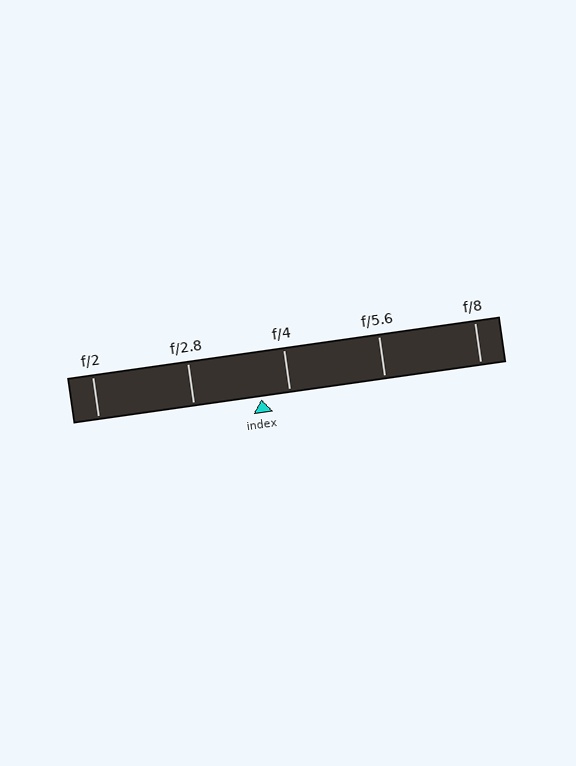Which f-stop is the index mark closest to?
The index mark is closest to f/4.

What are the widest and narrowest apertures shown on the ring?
The widest aperture shown is f/2 and the narrowest is f/8.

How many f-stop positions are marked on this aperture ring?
There are 5 f-stop positions marked.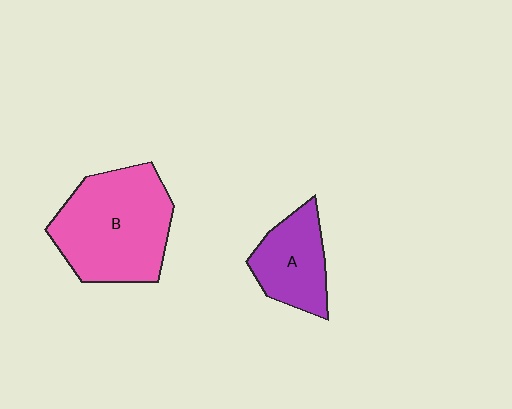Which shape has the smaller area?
Shape A (purple).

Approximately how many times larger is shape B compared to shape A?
Approximately 1.9 times.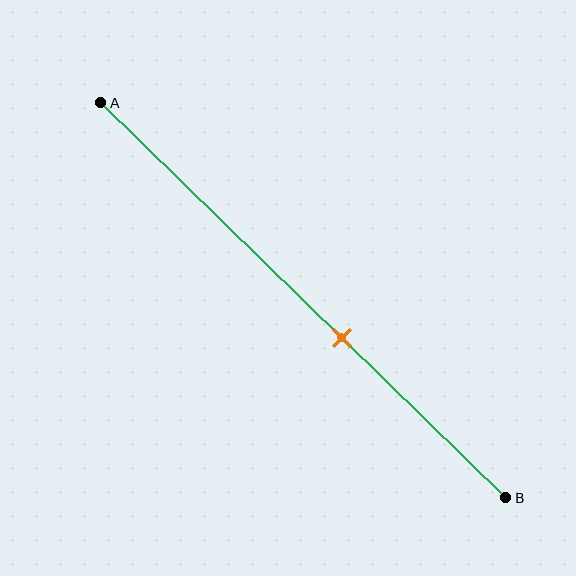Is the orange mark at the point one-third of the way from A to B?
No, the mark is at about 60% from A, not at the 33% one-third point.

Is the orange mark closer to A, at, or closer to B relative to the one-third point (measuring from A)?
The orange mark is closer to point B than the one-third point of segment AB.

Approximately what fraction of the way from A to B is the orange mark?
The orange mark is approximately 60% of the way from A to B.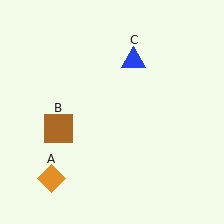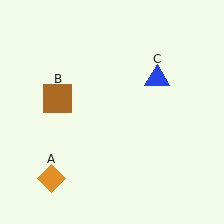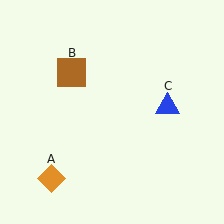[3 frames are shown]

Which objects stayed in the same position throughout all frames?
Orange diamond (object A) remained stationary.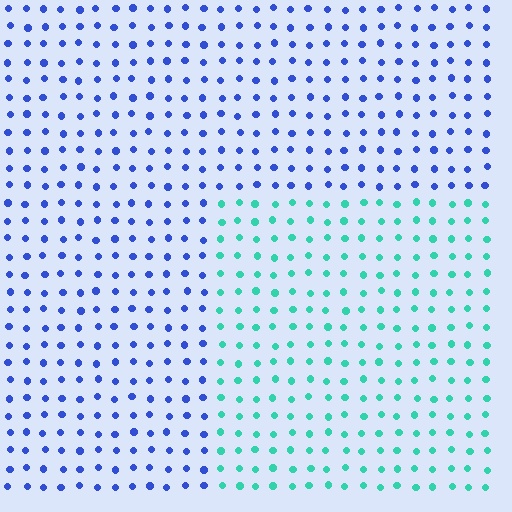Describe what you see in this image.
The image is filled with small blue elements in a uniform arrangement. A rectangle-shaped region is visible where the elements are tinted to a slightly different hue, forming a subtle color boundary.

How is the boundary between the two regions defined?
The boundary is defined purely by a slight shift in hue (about 65 degrees). Spacing, size, and orientation are identical on both sides.